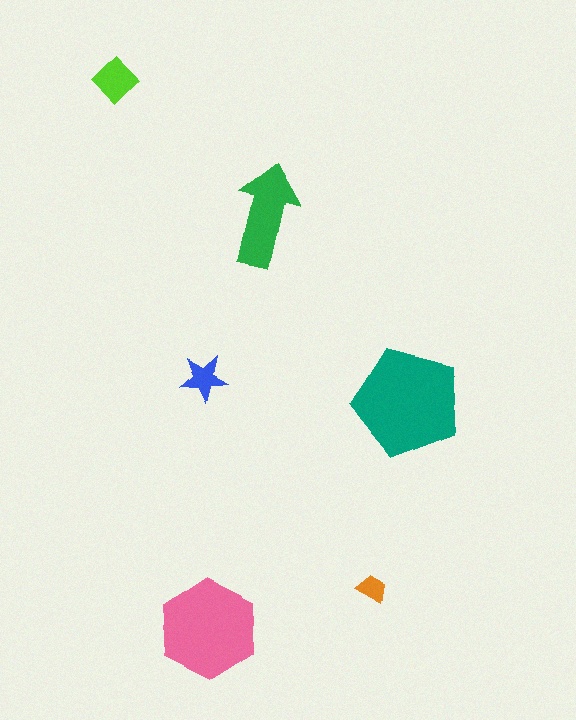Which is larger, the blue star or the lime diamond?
The lime diamond.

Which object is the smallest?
The orange trapezoid.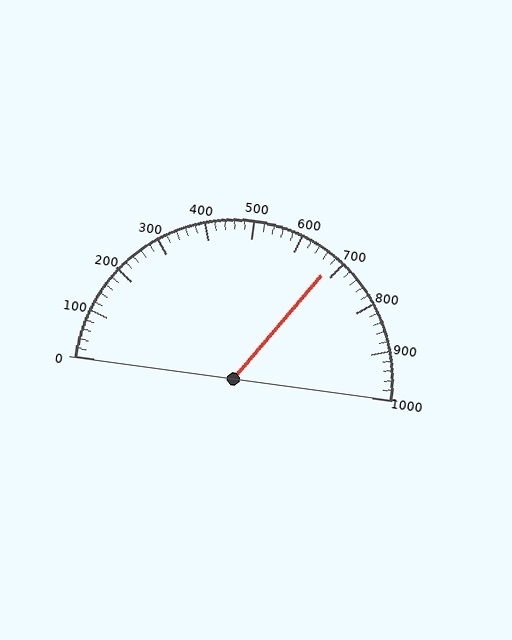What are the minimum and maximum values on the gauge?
The gauge ranges from 0 to 1000.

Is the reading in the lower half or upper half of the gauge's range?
The reading is in the upper half of the range (0 to 1000).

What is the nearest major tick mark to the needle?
The nearest major tick mark is 700.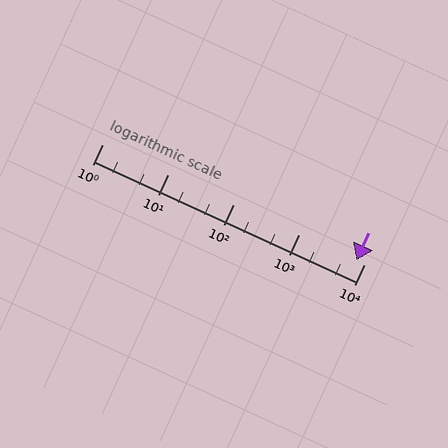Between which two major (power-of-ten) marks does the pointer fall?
The pointer is between 1000 and 10000.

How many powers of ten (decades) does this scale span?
The scale spans 4 decades, from 1 to 10000.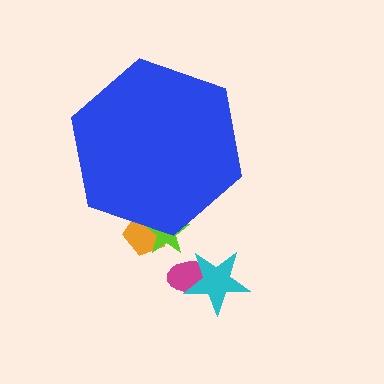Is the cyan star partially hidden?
No, the cyan star is fully visible.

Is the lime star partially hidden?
Yes, the lime star is partially hidden behind the blue hexagon.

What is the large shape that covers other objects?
A blue hexagon.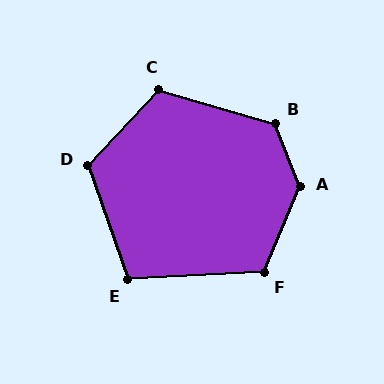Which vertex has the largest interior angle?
A, at approximately 137 degrees.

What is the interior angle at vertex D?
Approximately 117 degrees (obtuse).